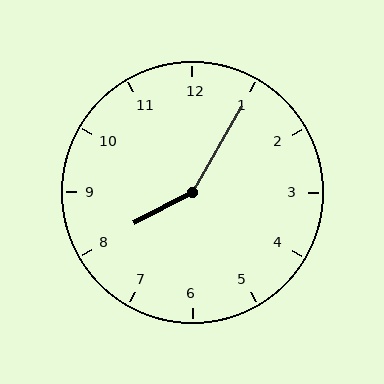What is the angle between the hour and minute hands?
Approximately 148 degrees.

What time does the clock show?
8:05.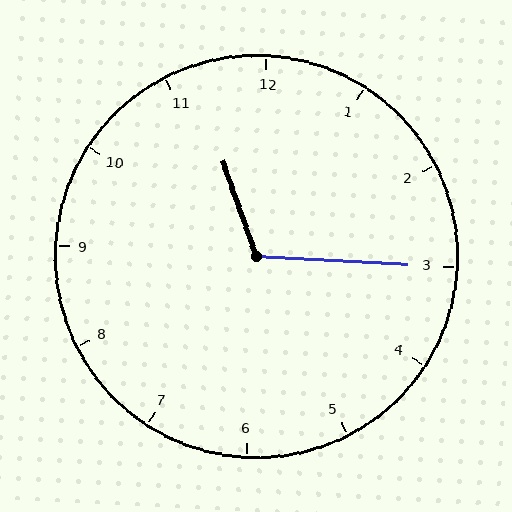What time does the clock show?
11:15.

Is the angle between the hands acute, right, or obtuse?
It is obtuse.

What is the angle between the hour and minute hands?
Approximately 112 degrees.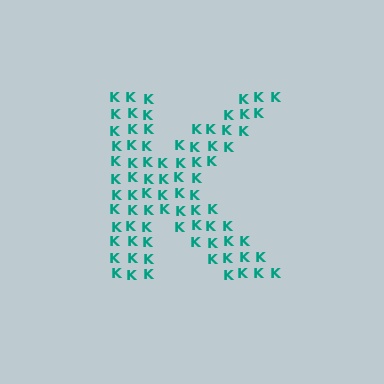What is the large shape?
The large shape is the letter K.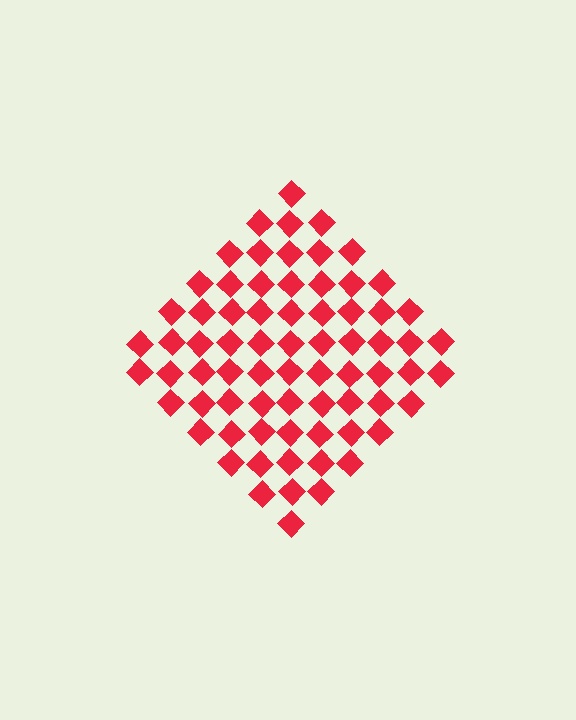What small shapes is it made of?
It is made of small diamonds.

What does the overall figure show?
The overall figure shows a diamond.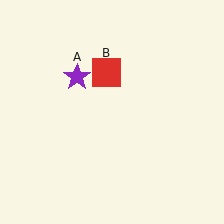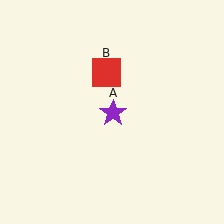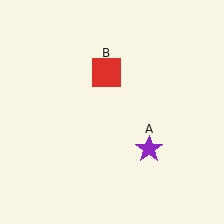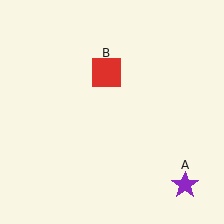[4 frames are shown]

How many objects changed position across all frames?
1 object changed position: purple star (object A).